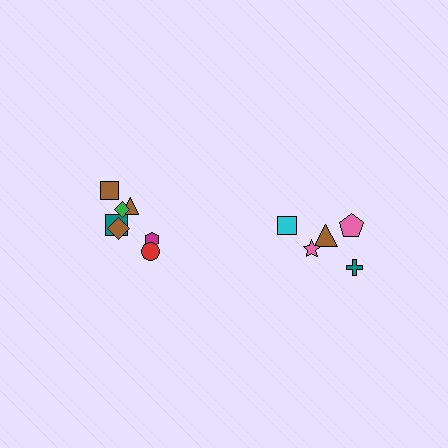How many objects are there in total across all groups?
There are 12 objects.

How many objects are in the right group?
There are 5 objects.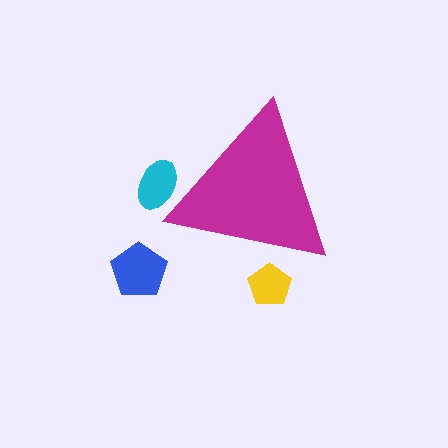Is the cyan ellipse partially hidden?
Yes, the cyan ellipse is partially hidden behind the magenta triangle.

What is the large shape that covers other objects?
A magenta triangle.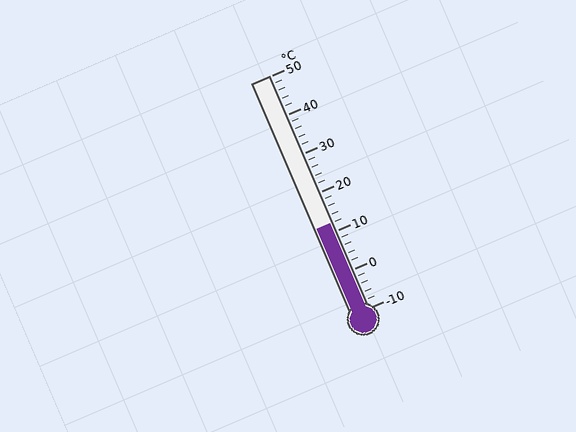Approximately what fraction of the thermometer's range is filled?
The thermometer is filled to approximately 35% of its range.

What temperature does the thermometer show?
The thermometer shows approximately 12°C.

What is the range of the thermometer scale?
The thermometer scale ranges from -10°C to 50°C.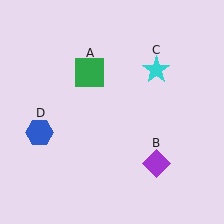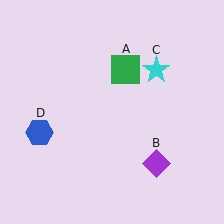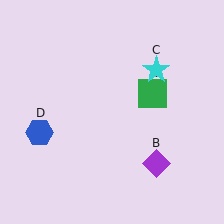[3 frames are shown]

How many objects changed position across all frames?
1 object changed position: green square (object A).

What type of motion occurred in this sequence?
The green square (object A) rotated clockwise around the center of the scene.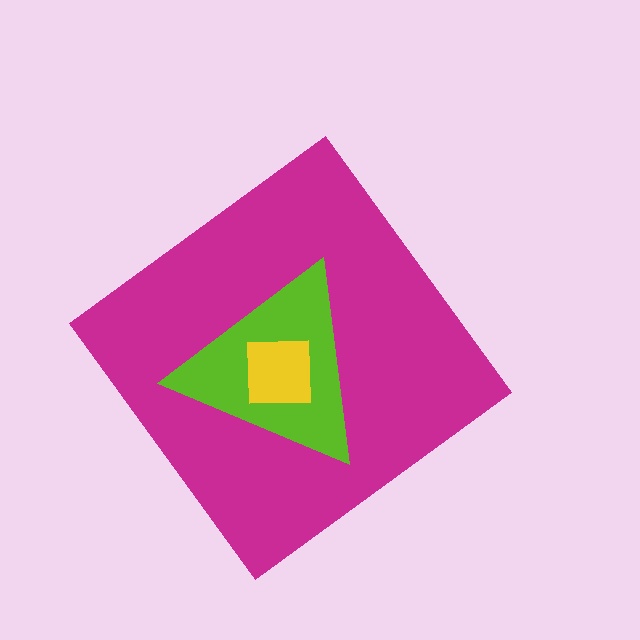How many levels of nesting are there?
3.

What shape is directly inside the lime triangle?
The yellow square.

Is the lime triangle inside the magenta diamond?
Yes.